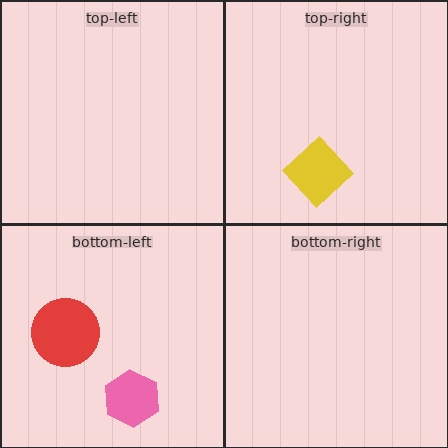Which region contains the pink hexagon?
The bottom-left region.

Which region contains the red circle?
The bottom-left region.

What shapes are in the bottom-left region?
The red circle, the pink hexagon.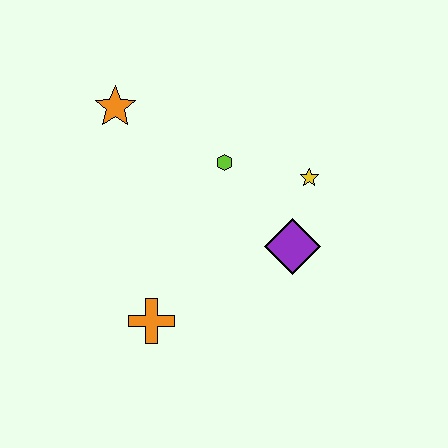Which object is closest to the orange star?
The lime hexagon is closest to the orange star.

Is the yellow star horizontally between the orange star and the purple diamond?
No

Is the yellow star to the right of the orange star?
Yes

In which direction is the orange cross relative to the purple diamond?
The orange cross is to the left of the purple diamond.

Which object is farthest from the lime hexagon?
The orange cross is farthest from the lime hexagon.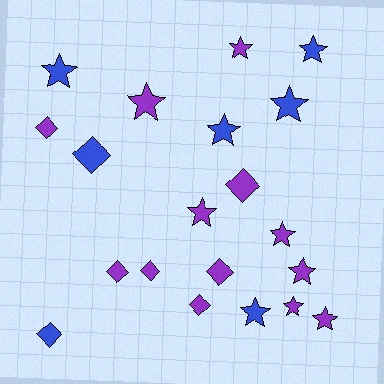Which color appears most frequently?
Purple, with 13 objects.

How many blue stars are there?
There are 5 blue stars.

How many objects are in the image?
There are 20 objects.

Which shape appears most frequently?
Star, with 12 objects.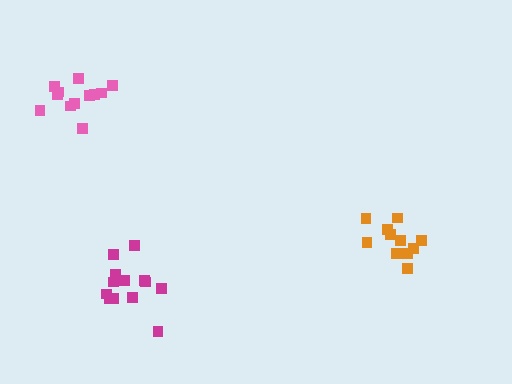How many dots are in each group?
Group 1: 11 dots, Group 2: 13 dots, Group 3: 12 dots (36 total).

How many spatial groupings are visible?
There are 3 spatial groupings.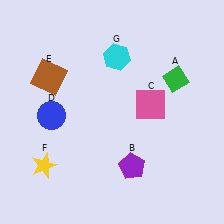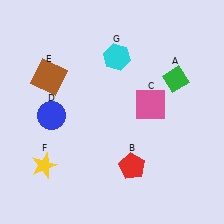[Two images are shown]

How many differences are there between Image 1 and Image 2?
There is 1 difference between the two images.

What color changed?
The pentagon (B) changed from purple in Image 1 to red in Image 2.